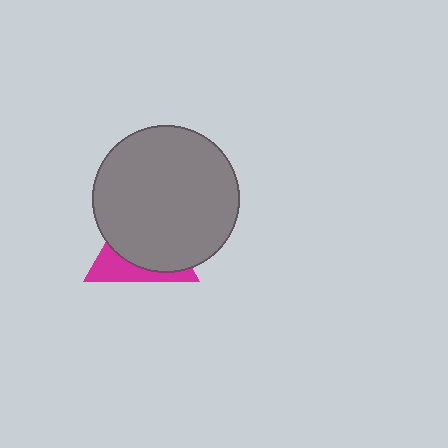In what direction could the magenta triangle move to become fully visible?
The magenta triangle could move toward the lower-left. That would shift it out from behind the gray circle entirely.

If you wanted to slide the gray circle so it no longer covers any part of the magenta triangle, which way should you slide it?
Slide it toward the upper-right — that is the most direct way to separate the two shapes.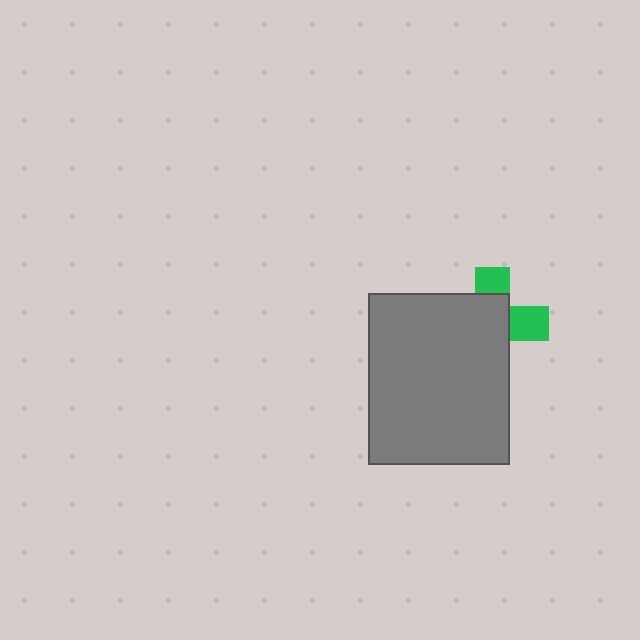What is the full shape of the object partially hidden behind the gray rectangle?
The partially hidden object is a green cross.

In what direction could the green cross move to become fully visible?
The green cross could move toward the upper-right. That would shift it out from behind the gray rectangle entirely.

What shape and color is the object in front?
The object in front is a gray rectangle.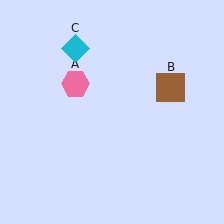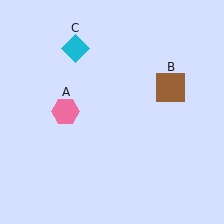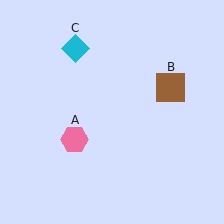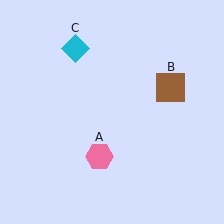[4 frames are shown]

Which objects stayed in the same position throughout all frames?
Brown square (object B) and cyan diamond (object C) remained stationary.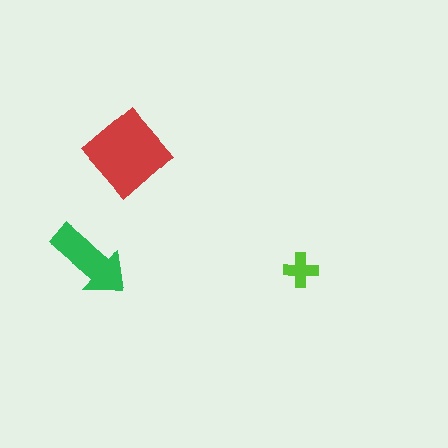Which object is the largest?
The red diamond.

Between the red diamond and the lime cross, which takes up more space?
The red diamond.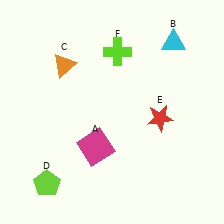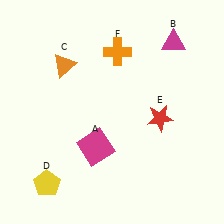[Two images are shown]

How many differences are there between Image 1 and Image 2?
There are 3 differences between the two images.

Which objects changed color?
B changed from cyan to magenta. D changed from lime to yellow. F changed from lime to orange.